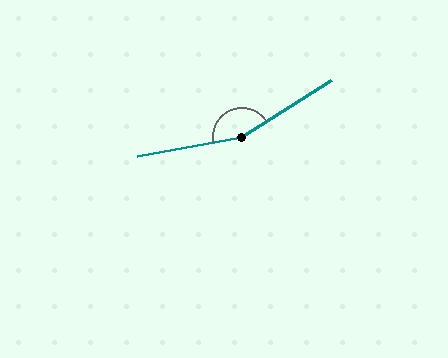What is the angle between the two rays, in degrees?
Approximately 158 degrees.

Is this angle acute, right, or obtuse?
It is obtuse.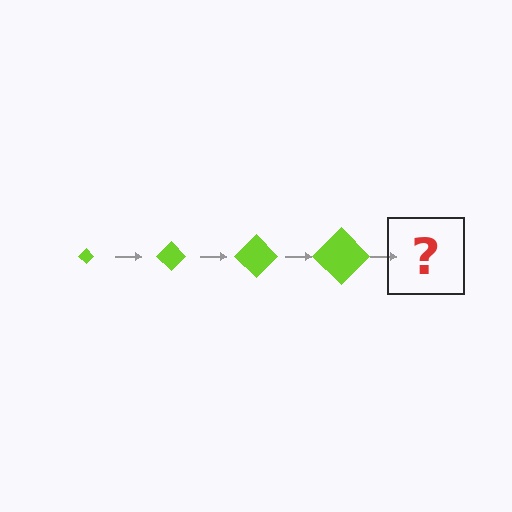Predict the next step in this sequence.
The next step is a lime diamond, larger than the previous one.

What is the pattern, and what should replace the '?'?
The pattern is that the diamond gets progressively larger each step. The '?' should be a lime diamond, larger than the previous one.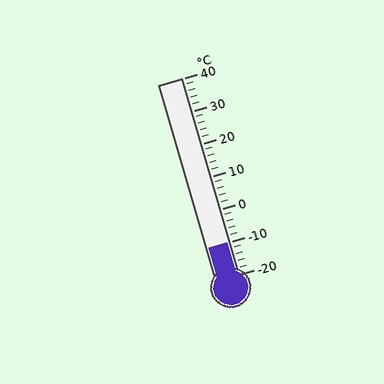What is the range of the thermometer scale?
The thermometer scale ranges from -20°C to 40°C.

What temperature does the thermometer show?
The thermometer shows approximately -10°C.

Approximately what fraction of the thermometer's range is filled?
The thermometer is filled to approximately 15% of its range.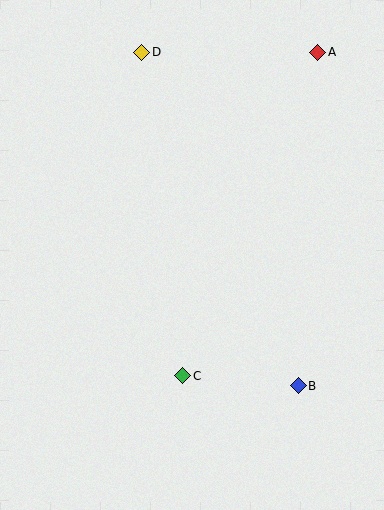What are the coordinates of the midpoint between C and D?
The midpoint between C and D is at (162, 214).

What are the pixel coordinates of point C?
Point C is at (183, 376).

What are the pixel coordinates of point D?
Point D is at (142, 52).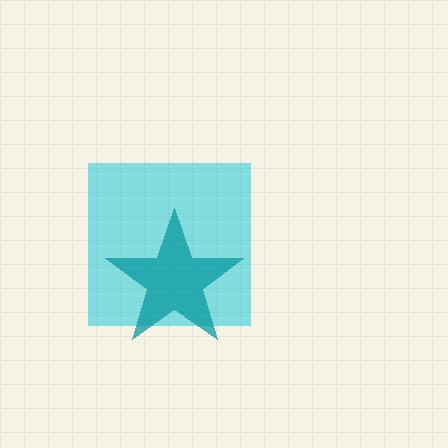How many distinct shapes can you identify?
There are 2 distinct shapes: a cyan square, a teal star.